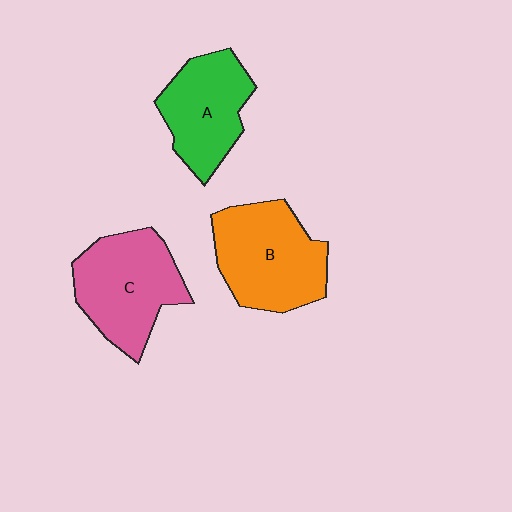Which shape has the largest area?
Shape B (orange).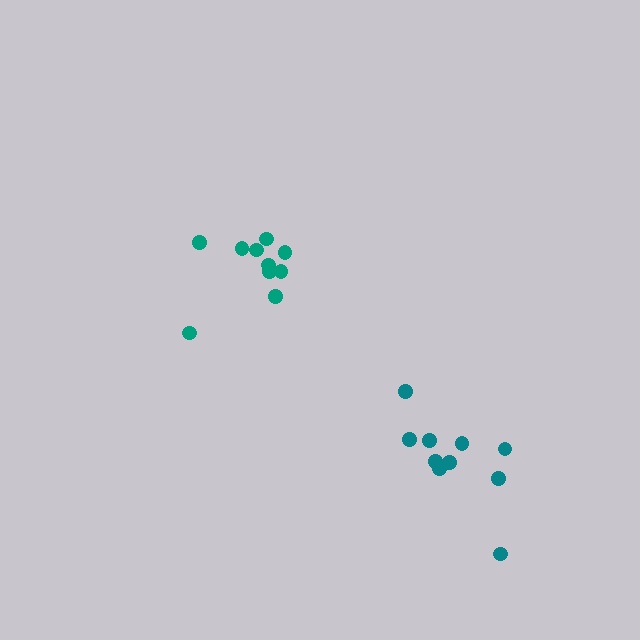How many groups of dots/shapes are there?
There are 2 groups.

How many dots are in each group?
Group 1: 10 dots, Group 2: 10 dots (20 total).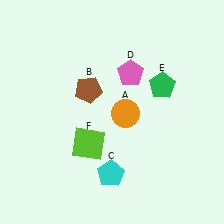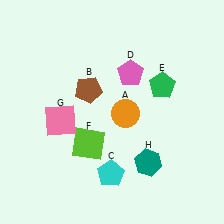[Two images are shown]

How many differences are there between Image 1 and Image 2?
There are 2 differences between the two images.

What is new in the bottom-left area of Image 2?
A pink square (G) was added in the bottom-left area of Image 2.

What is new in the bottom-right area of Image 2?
A teal hexagon (H) was added in the bottom-right area of Image 2.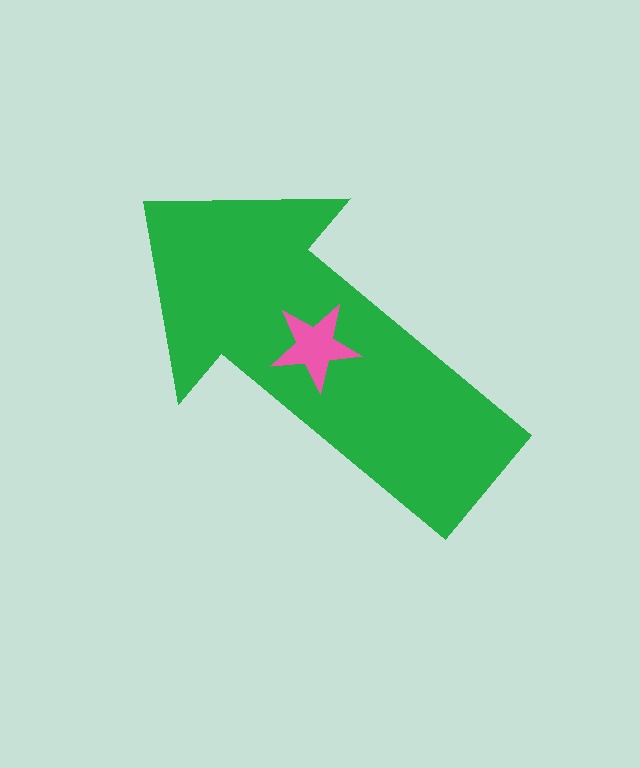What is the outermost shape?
The green arrow.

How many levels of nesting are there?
2.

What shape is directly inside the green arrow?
The pink star.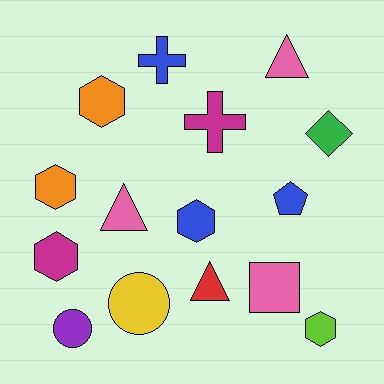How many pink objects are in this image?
There are 3 pink objects.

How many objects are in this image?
There are 15 objects.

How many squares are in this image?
There is 1 square.